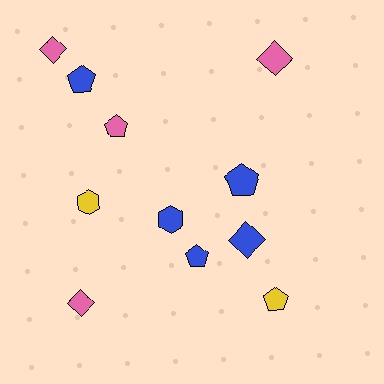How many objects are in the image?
There are 11 objects.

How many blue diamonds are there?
There is 1 blue diamond.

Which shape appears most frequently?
Pentagon, with 5 objects.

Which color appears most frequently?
Blue, with 5 objects.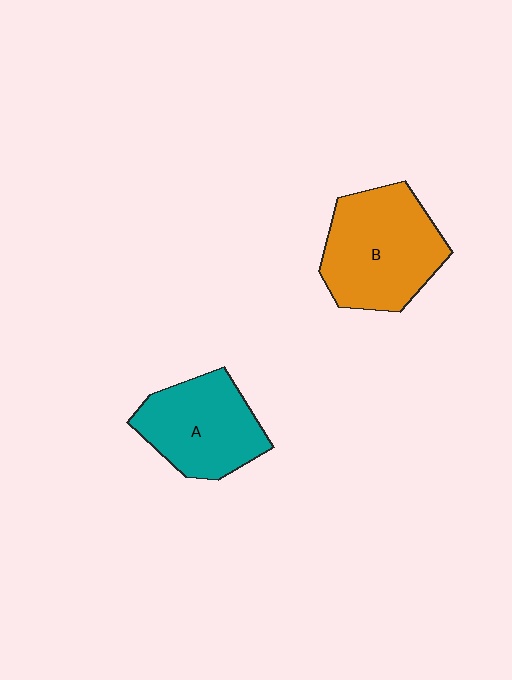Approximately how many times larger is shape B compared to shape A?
Approximately 1.2 times.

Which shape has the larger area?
Shape B (orange).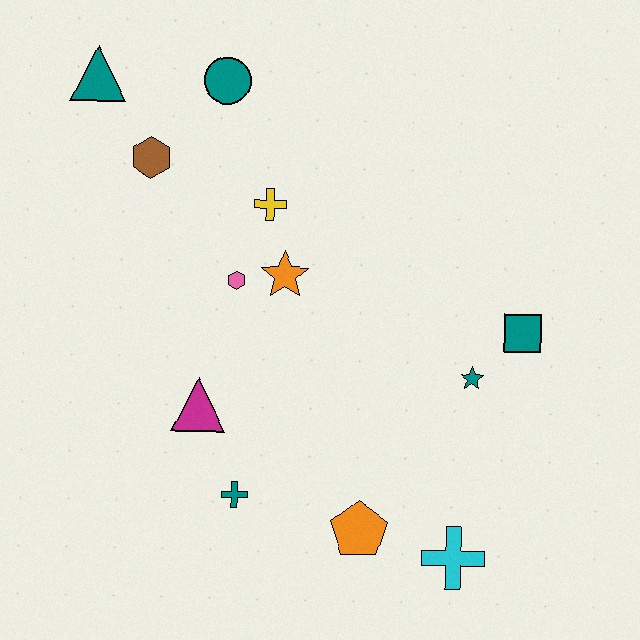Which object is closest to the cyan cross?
The orange pentagon is closest to the cyan cross.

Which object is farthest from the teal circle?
The cyan cross is farthest from the teal circle.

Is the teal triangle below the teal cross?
No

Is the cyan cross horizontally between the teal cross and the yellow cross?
No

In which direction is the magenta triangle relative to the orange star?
The magenta triangle is below the orange star.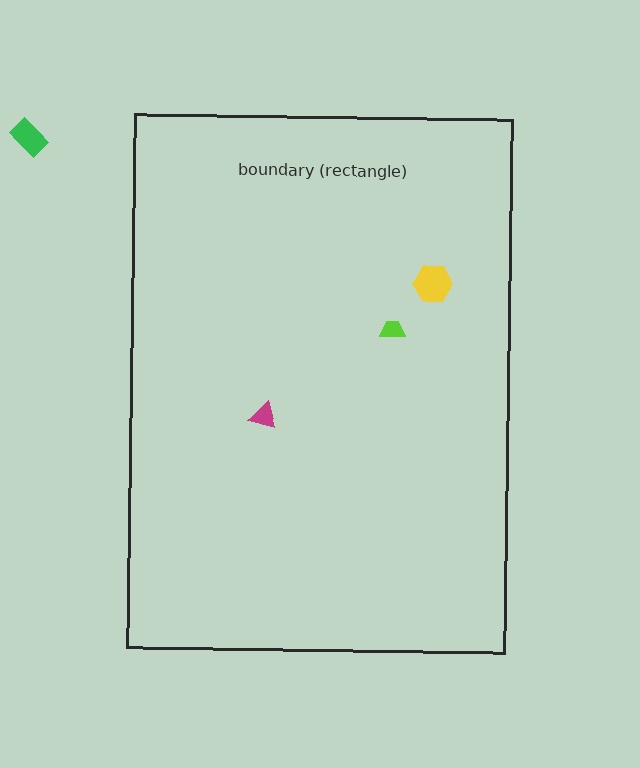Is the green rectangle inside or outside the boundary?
Outside.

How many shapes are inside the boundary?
3 inside, 1 outside.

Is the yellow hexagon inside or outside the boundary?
Inside.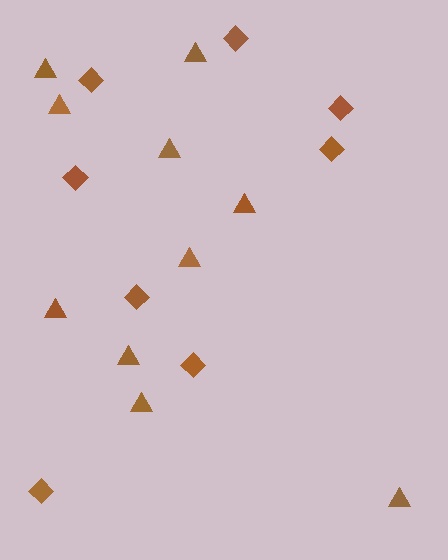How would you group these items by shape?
There are 2 groups: one group of diamonds (8) and one group of triangles (10).